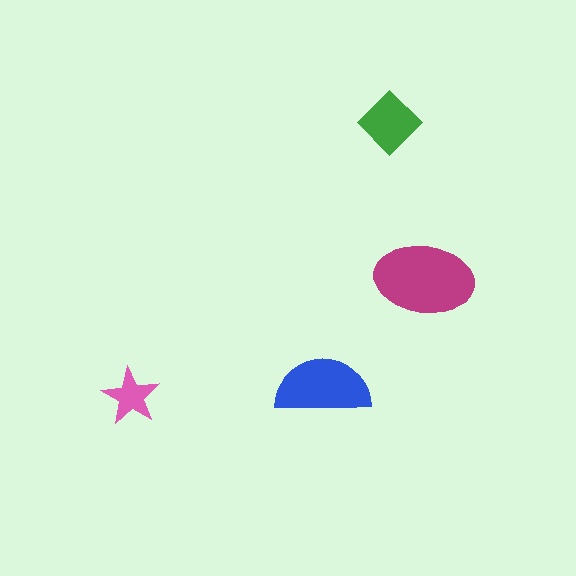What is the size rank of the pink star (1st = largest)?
4th.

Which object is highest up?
The green diamond is topmost.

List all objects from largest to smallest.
The magenta ellipse, the blue semicircle, the green diamond, the pink star.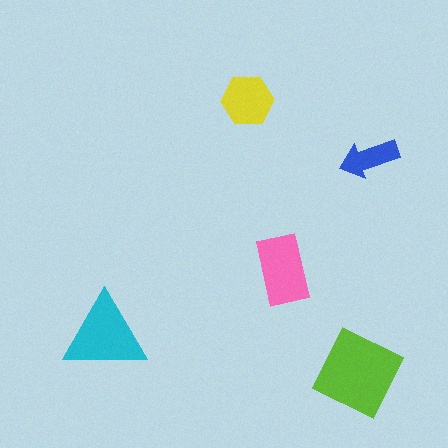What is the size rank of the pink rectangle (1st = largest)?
3rd.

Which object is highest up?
The yellow hexagon is topmost.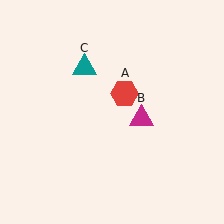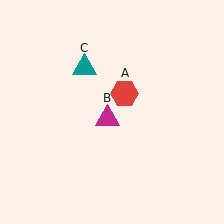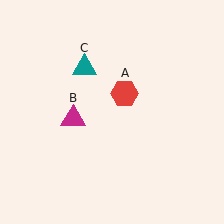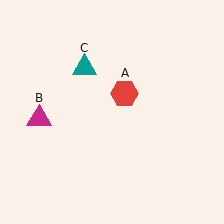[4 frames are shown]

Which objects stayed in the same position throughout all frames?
Red hexagon (object A) and teal triangle (object C) remained stationary.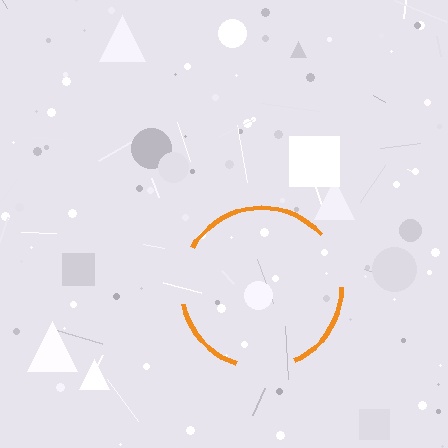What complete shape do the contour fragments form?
The contour fragments form a circle.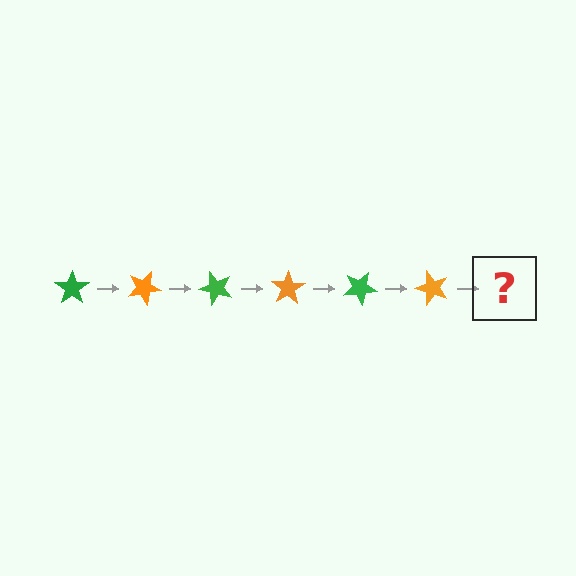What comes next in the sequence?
The next element should be a green star, rotated 150 degrees from the start.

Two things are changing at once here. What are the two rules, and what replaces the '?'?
The two rules are that it rotates 25 degrees each step and the color cycles through green and orange. The '?' should be a green star, rotated 150 degrees from the start.